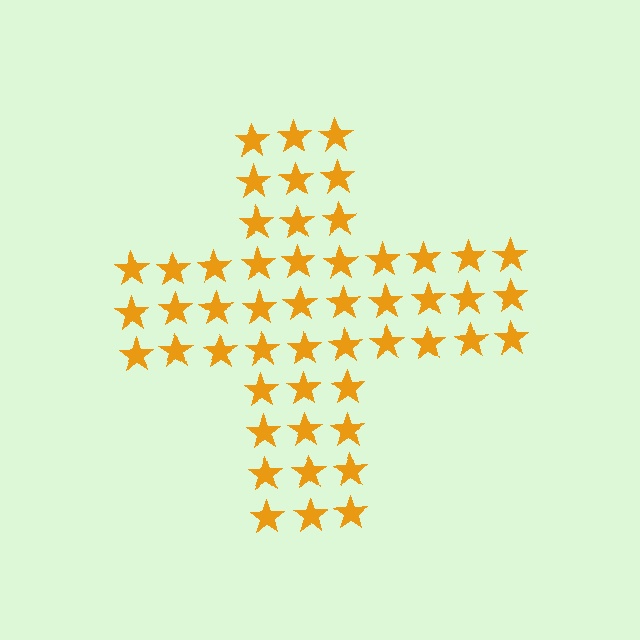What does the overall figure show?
The overall figure shows a cross.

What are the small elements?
The small elements are stars.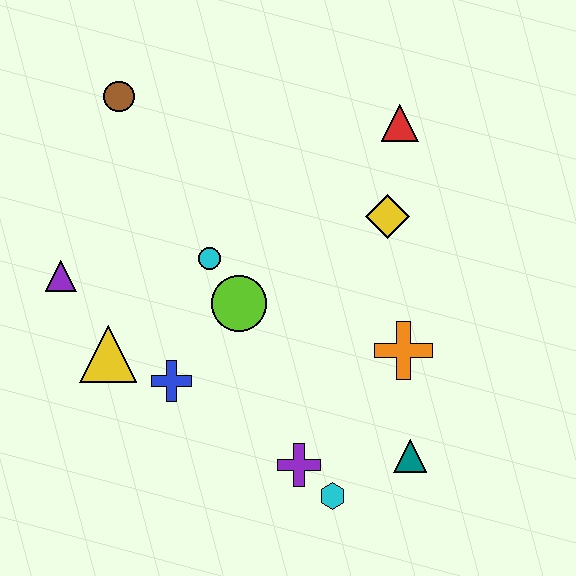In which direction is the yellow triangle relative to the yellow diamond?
The yellow triangle is to the left of the yellow diamond.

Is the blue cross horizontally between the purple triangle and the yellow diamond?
Yes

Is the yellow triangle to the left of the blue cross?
Yes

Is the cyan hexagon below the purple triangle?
Yes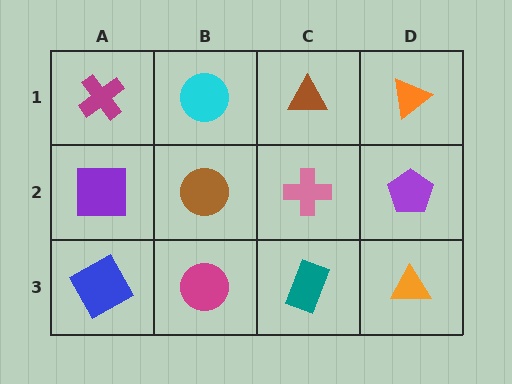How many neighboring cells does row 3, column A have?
2.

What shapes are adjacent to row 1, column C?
A pink cross (row 2, column C), a cyan circle (row 1, column B), an orange triangle (row 1, column D).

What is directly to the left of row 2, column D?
A pink cross.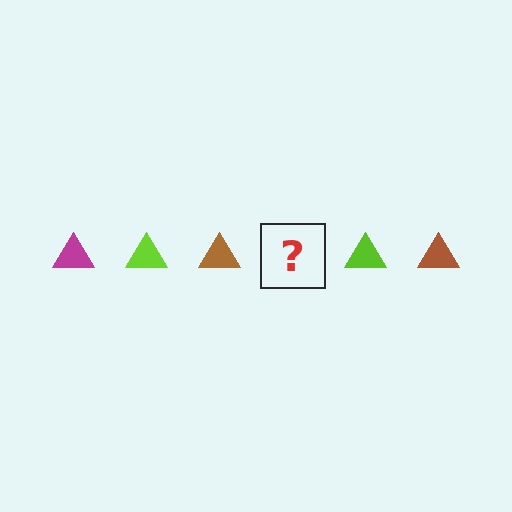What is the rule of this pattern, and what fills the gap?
The rule is that the pattern cycles through magenta, lime, brown triangles. The gap should be filled with a magenta triangle.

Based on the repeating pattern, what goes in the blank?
The blank should be a magenta triangle.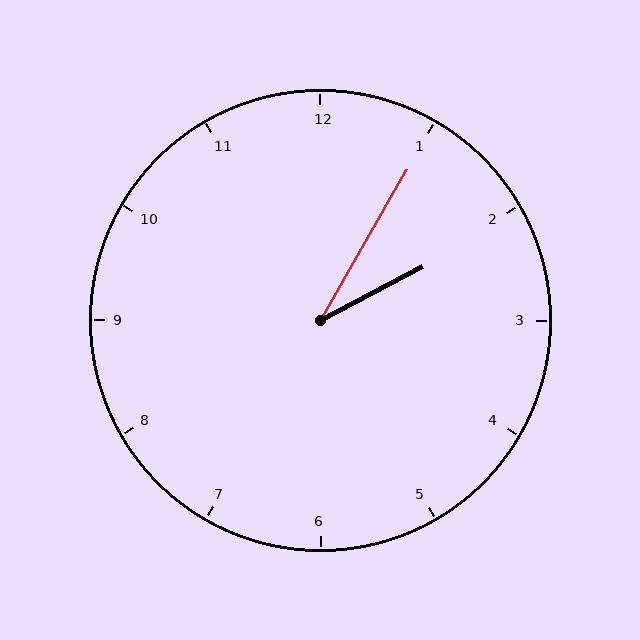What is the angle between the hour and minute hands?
Approximately 32 degrees.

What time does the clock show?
2:05.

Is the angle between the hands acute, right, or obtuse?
It is acute.